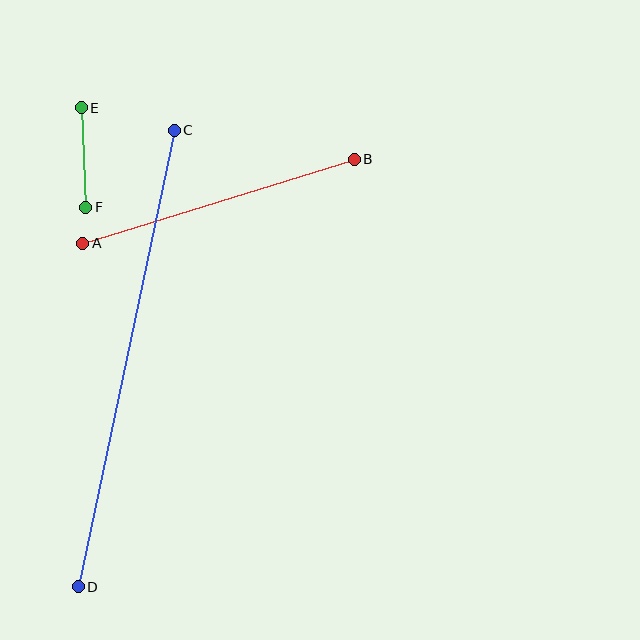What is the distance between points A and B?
The distance is approximately 284 pixels.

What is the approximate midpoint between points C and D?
The midpoint is at approximately (126, 358) pixels.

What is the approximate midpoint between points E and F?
The midpoint is at approximately (83, 158) pixels.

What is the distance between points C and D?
The distance is approximately 467 pixels.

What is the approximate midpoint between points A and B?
The midpoint is at approximately (219, 201) pixels.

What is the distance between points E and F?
The distance is approximately 100 pixels.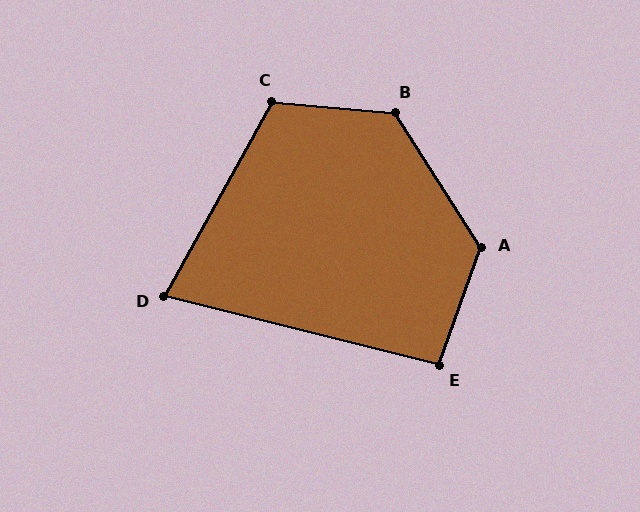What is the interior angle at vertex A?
Approximately 127 degrees (obtuse).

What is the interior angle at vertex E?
Approximately 96 degrees (obtuse).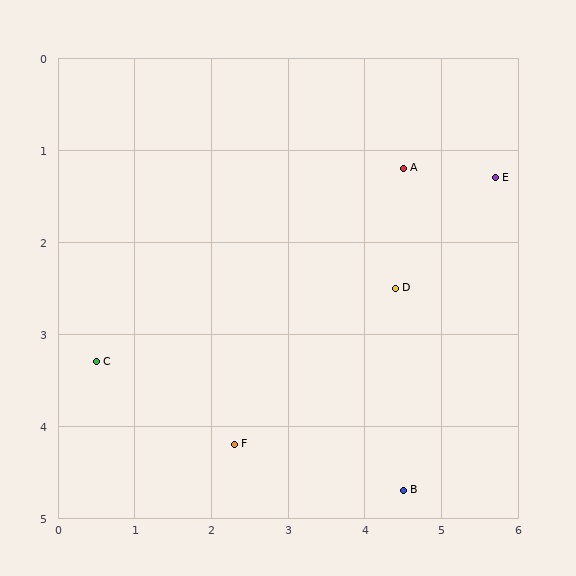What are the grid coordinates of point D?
Point D is at approximately (4.4, 2.5).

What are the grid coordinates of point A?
Point A is at approximately (4.5, 1.2).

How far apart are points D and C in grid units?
Points D and C are about 4.0 grid units apart.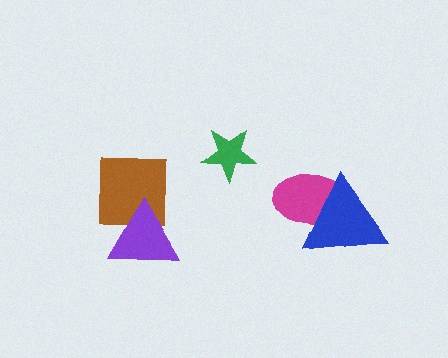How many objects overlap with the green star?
0 objects overlap with the green star.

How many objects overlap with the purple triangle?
1 object overlaps with the purple triangle.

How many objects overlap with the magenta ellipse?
1 object overlaps with the magenta ellipse.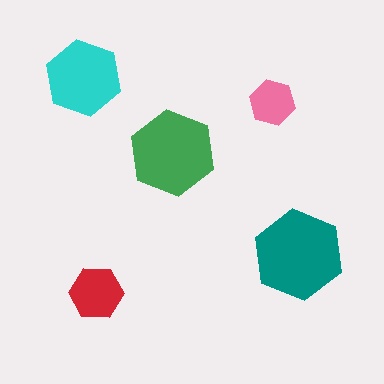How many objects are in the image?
There are 5 objects in the image.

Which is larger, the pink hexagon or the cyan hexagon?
The cyan one.